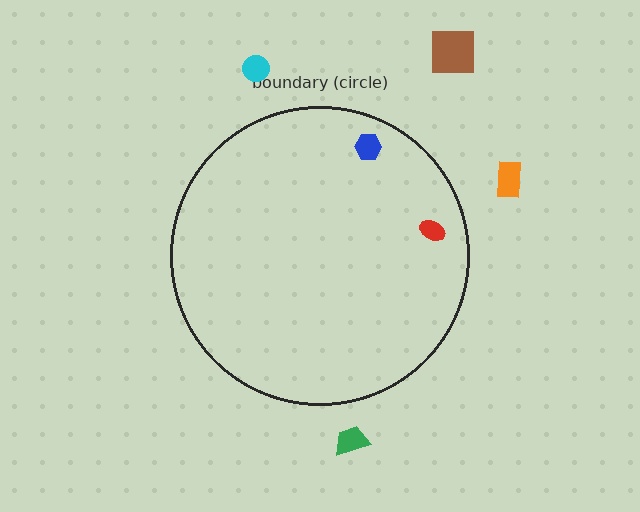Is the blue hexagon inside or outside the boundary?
Inside.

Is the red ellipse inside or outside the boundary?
Inside.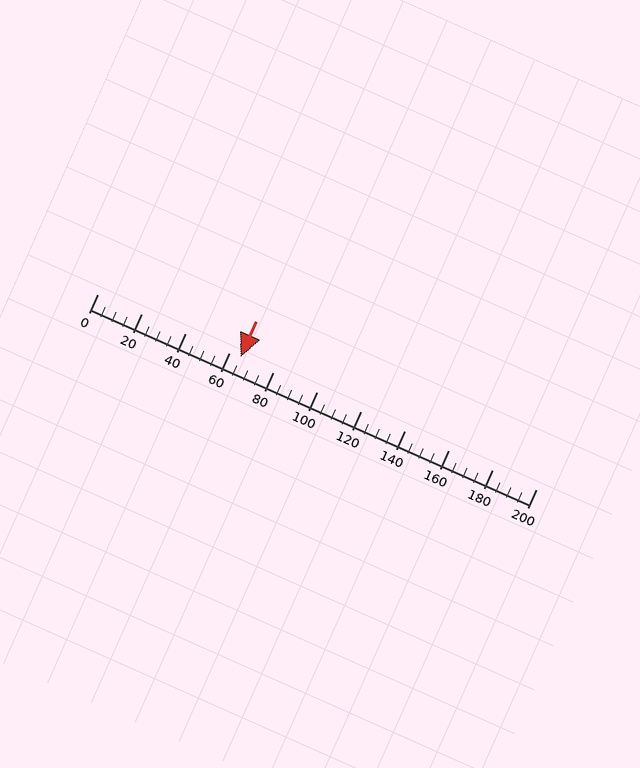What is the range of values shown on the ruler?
The ruler shows values from 0 to 200.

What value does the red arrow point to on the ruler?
The red arrow points to approximately 65.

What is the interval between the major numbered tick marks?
The major tick marks are spaced 20 units apart.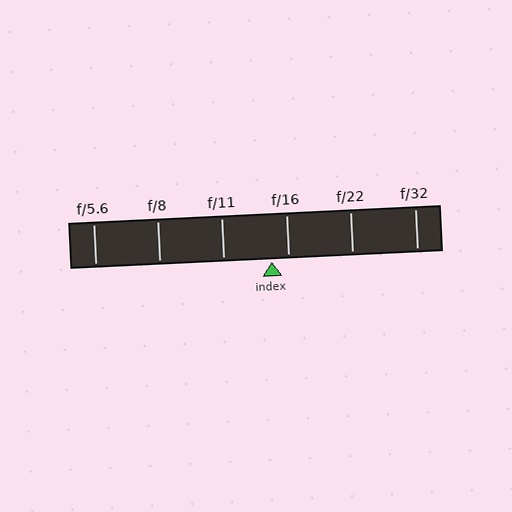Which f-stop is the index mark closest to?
The index mark is closest to f/16.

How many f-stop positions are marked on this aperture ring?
There are 6 f-stop positions marked.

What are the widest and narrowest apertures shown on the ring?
The widest aperture shown is f/5.6 and the narrowest is f/32.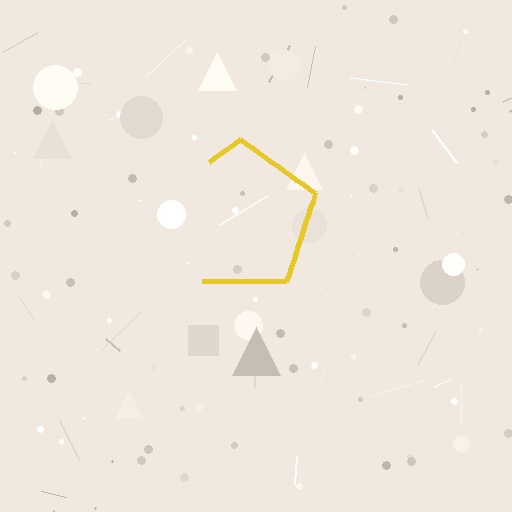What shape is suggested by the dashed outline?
The dashed outline suggests a pentagon.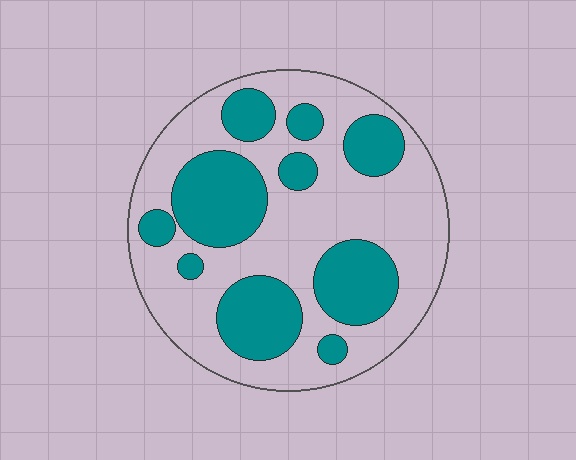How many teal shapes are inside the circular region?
10.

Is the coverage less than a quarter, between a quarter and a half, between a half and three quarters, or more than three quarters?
Between a quarter and a half.